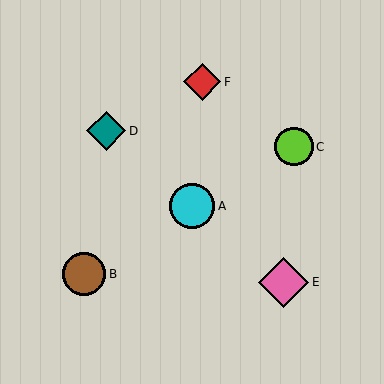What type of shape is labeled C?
Shape C is a lime circle.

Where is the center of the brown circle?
The center of the brown circle is at (84, 274).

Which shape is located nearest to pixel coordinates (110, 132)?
The teal diamond (labeled D) at (106, 131) is nearest to that location.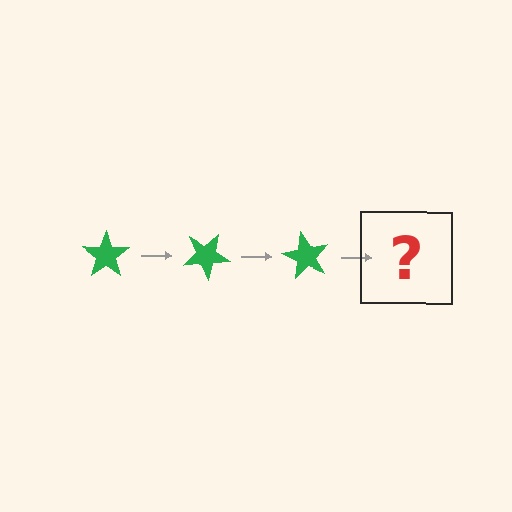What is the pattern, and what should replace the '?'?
The pattern is that the star rotates 30 degrees each step. The '?' should be a green star rotated 90 degrees.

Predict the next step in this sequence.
The next step is a green star rotated 90 degrees.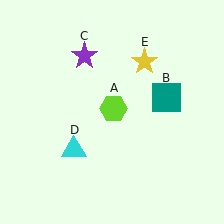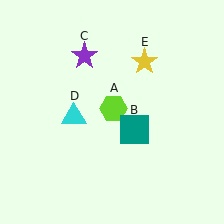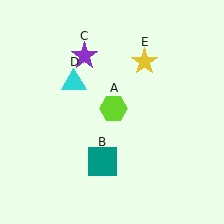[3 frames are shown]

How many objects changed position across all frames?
2 objects changed position: teal square (object B), cyan triangle (object D).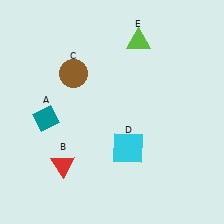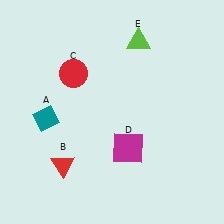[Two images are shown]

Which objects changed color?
C changed from brown to red. D changed from cyan to magenta.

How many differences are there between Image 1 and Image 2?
There are 2 differences between the two images.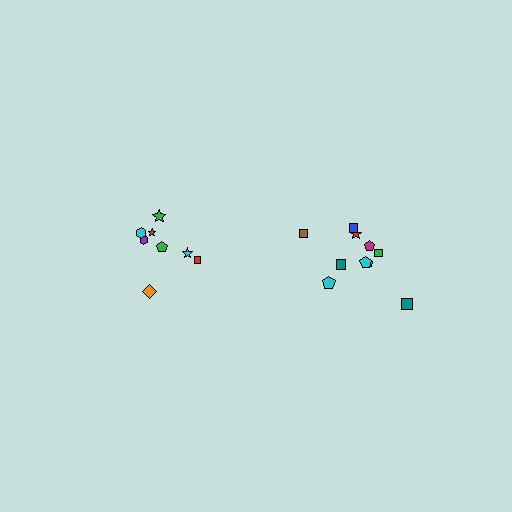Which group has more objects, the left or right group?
The right group.